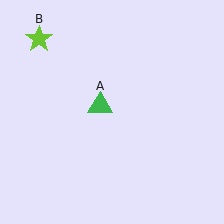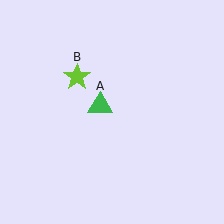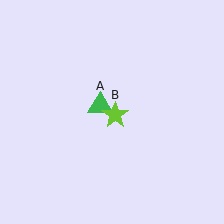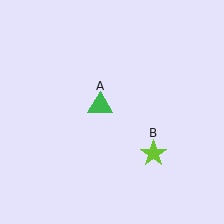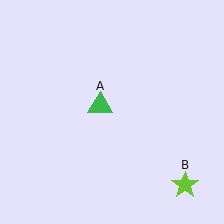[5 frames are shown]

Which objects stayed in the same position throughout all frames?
Green triangle (object A) remained stationary.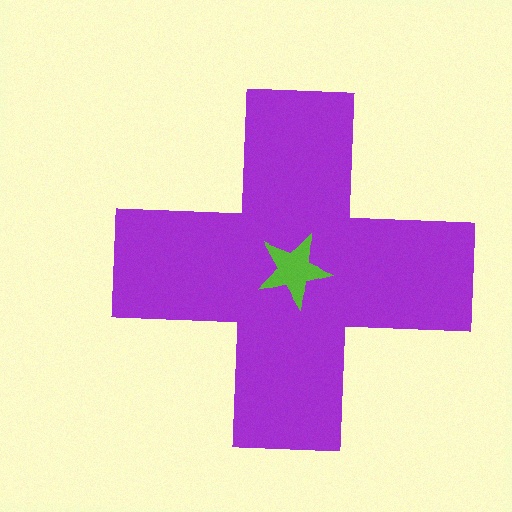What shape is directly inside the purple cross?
The lime star.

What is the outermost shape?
The purple cross.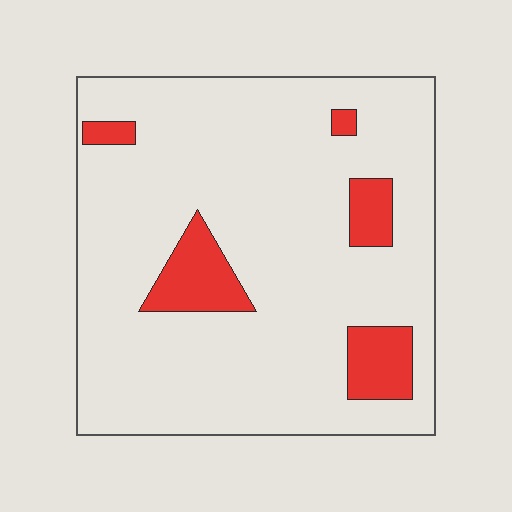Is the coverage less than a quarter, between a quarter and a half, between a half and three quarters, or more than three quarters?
Less than a quarter.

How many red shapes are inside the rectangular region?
5.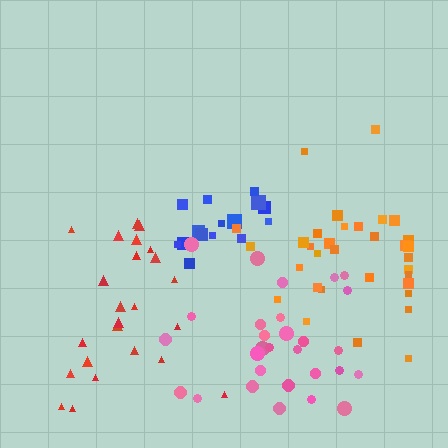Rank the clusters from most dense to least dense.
blue, orange, pink, red.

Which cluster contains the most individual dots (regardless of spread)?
Orange (33).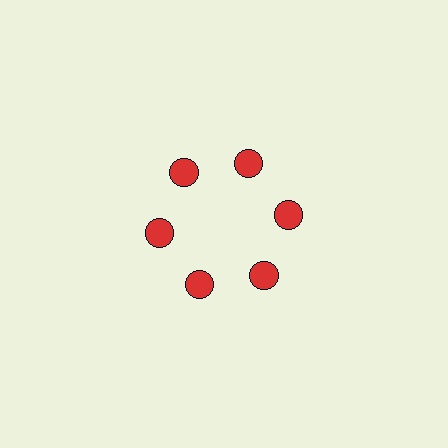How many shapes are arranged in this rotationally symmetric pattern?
There are 6 shapes, arranged in 6 groups of 1.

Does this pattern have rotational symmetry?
Yes, this pattern has 6-fold rotational symmetry. It looks the same after rotating 60 degrees around the center.